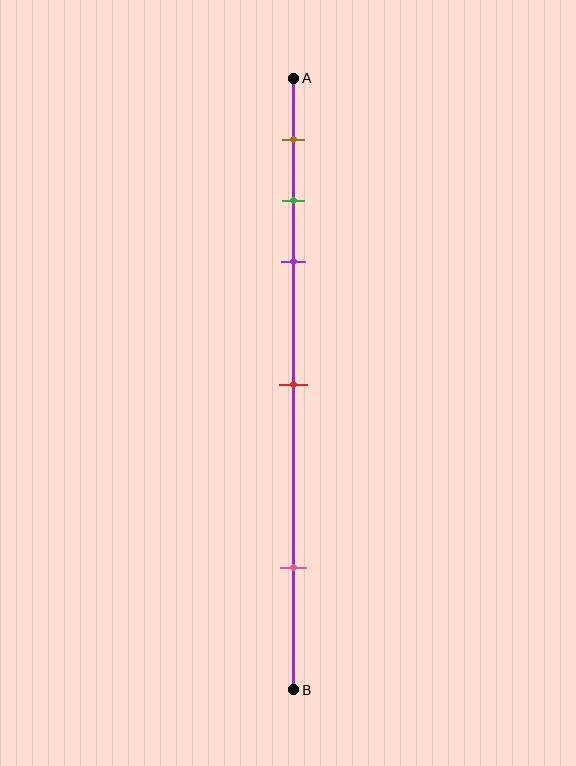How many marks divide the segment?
There are 5 marks dividing the segment.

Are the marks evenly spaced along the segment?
No, the marks are not evenly spaced.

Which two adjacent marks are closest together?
The green and purple marks are the closest adjacent pair.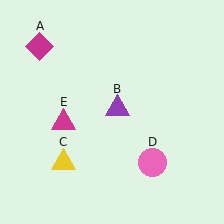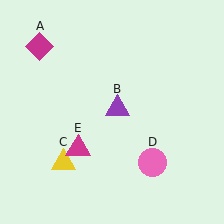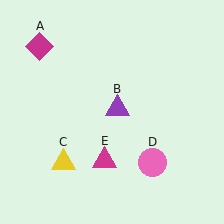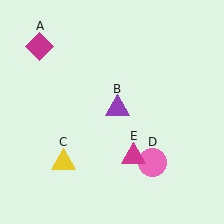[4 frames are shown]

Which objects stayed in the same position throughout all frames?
Magenta diamond (object A) and purple triangle (object B) and yellow triangle (object C) and pink circle (object D) remained stationary.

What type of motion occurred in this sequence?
The magenta triangle (object E) rotated counterclockwise around the center of the scene.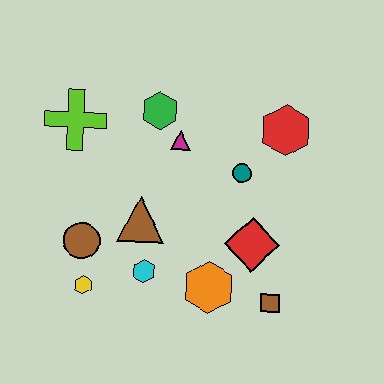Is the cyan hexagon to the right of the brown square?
No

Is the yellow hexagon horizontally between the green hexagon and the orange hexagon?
No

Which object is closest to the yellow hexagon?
The brown circle is closest to the yellow hexagon.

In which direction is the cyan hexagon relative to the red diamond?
The cyan hexagon is to the left of the red diamond.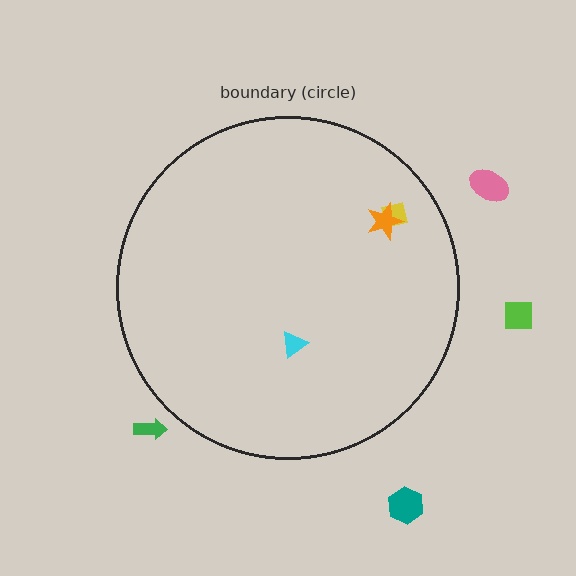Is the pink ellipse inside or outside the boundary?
Outside.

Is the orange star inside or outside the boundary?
Inside.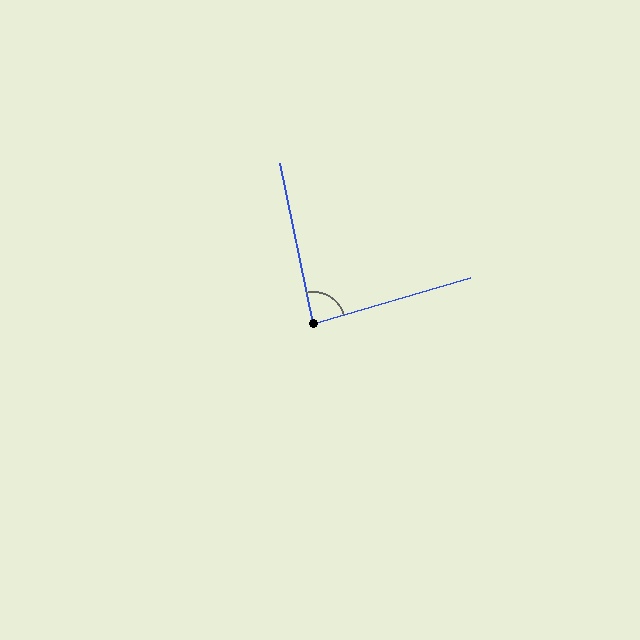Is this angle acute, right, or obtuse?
It is approximately a right angle.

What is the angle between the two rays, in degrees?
Approximately 86 degrees.